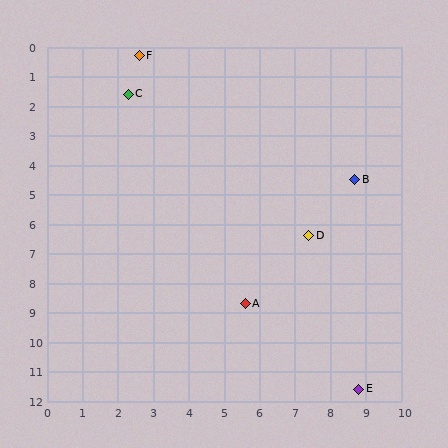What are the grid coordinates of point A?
Point A is at approximately (5.6, 8.7).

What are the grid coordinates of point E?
Point E is at approximately (8.8, 11.6).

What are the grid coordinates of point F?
Point F is at approximately (2.6, 0.3).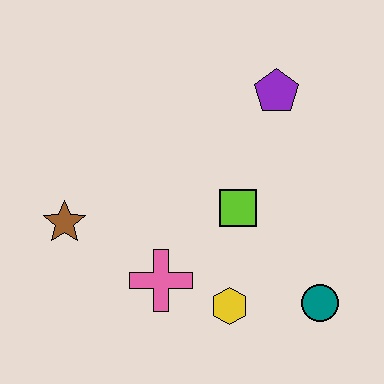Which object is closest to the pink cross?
The yellow hexagon is closest to the pink cross.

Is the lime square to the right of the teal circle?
No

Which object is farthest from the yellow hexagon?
The purple pentagon is farthest from the yellow hexagon.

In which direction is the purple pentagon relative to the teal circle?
The purple pentagon is above the teal circle.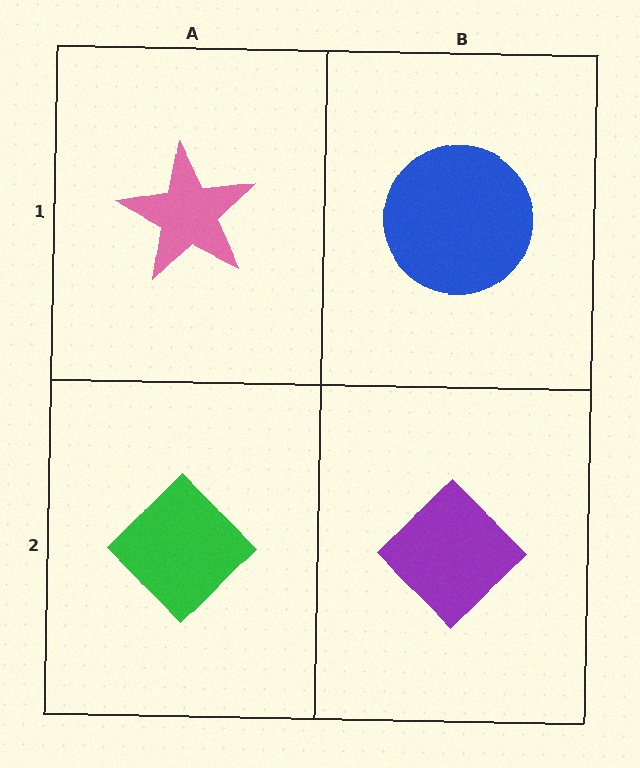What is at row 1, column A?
A pink star.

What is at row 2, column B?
A purple diamond.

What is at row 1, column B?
A blue circle.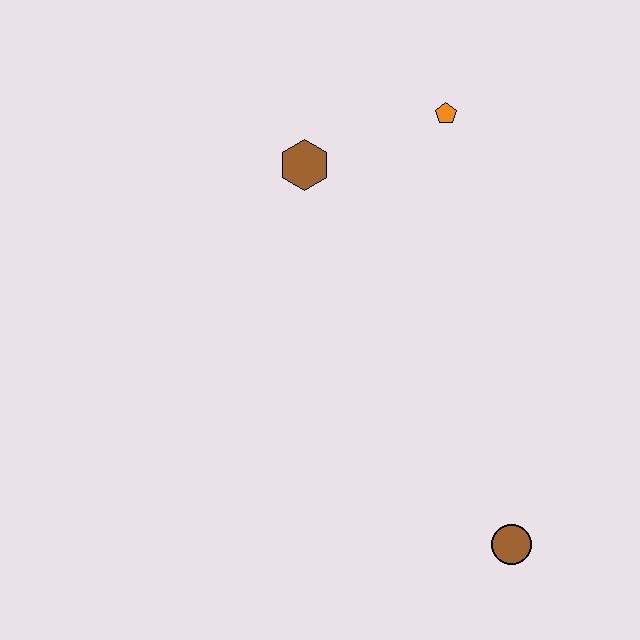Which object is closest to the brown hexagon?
The orange pentagon is closest to the brown hexagon.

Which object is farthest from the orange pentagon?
The brown circle is farthest from the orange pentagon.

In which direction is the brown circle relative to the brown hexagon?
The brown circle is below the brown hexagon.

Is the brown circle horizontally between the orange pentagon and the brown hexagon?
No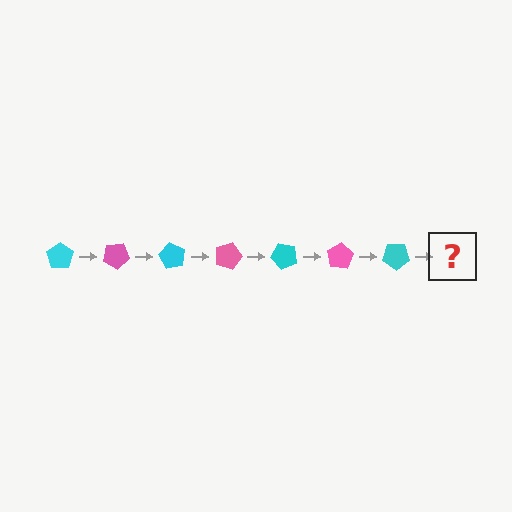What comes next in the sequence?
The next element should be a pink pentagon, rotated 210 degrees from the start.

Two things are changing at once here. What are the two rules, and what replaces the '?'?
The two rules are that it rotates 30 degrees each step and the color cycles through cyan and pink. The '?' should be a pink pentagon, rotated 210 degrees from the start.